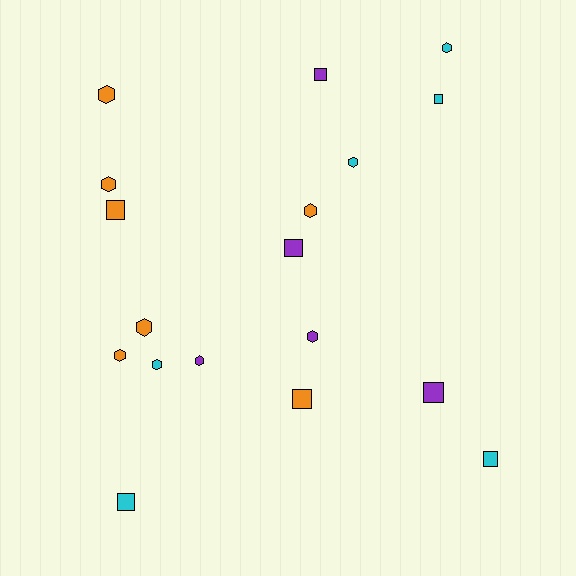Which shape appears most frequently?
Hexagon, with 10 objects.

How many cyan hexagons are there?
There are 3 cyan hexagons.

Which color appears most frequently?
Orange, with 7 objects.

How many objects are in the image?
There are 18 objects.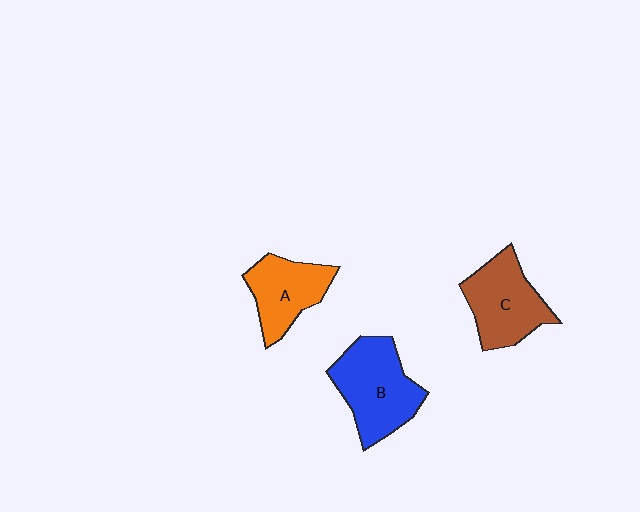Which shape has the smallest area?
Shape A (orange).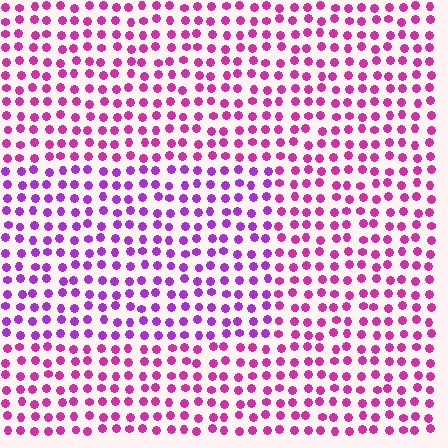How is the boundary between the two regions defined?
The boundary is defined purely by a slight shift in hue (about 31 degrees). Spacing, size, and orientation are identical on both sides.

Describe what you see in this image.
The image is filled with small magenta elements in a uniform arrangement. A rectangle-shaped region is visible where the elements are tinted to a slightly different hue, forming a subtle color boundary.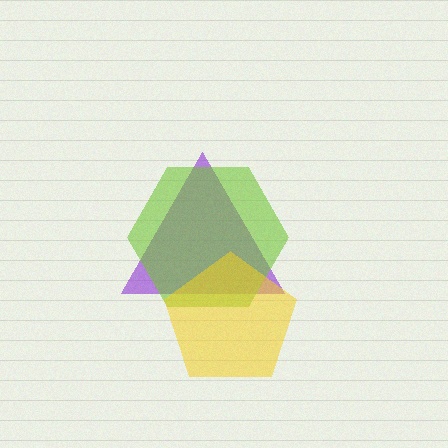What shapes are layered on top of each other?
The layered shapes are: a purple triangle, a lime hexagon, a yellow pentagon.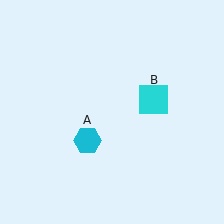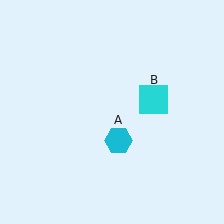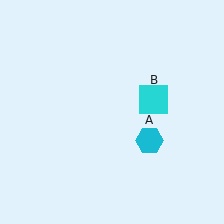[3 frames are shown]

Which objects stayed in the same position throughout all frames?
Cyan square (object B) remained stationary.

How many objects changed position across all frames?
1 object changed position: cyan hexagon (object A).